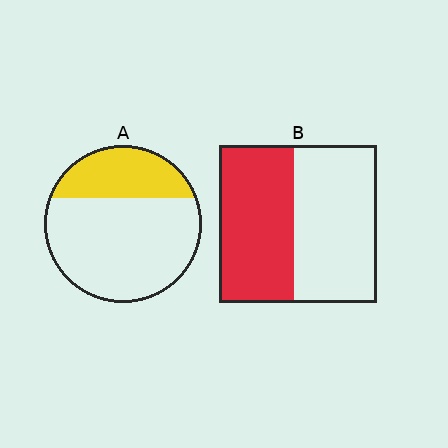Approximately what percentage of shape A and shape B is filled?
A is approximately 30% and B is approximately 45%.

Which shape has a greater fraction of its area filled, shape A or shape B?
Shape B.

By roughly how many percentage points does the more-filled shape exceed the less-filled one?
By roughly 20 percentage points (B over A).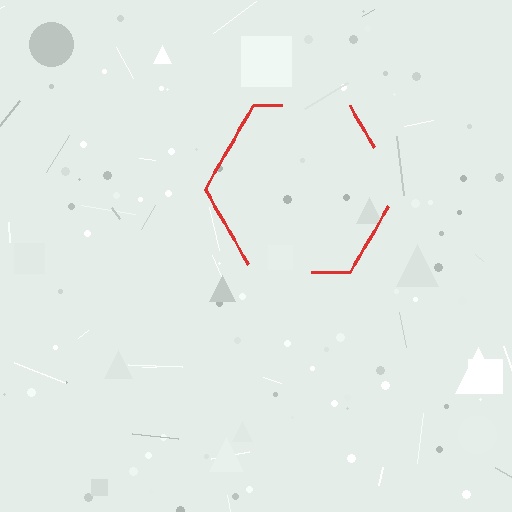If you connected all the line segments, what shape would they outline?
They would outline a hexagon.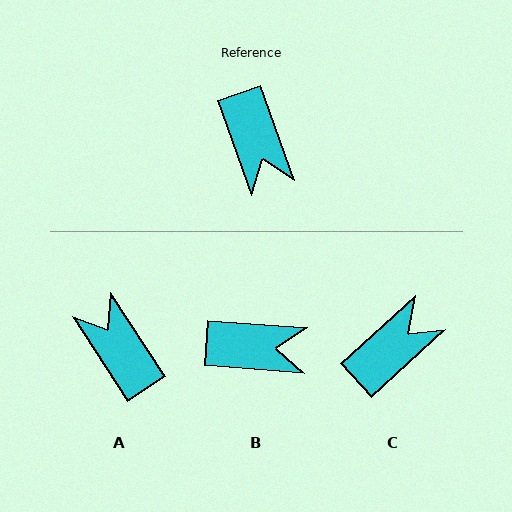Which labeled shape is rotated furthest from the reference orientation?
A, about 166 degrees away.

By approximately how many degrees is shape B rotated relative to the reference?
Approximately 66 degrees counter-clockwise.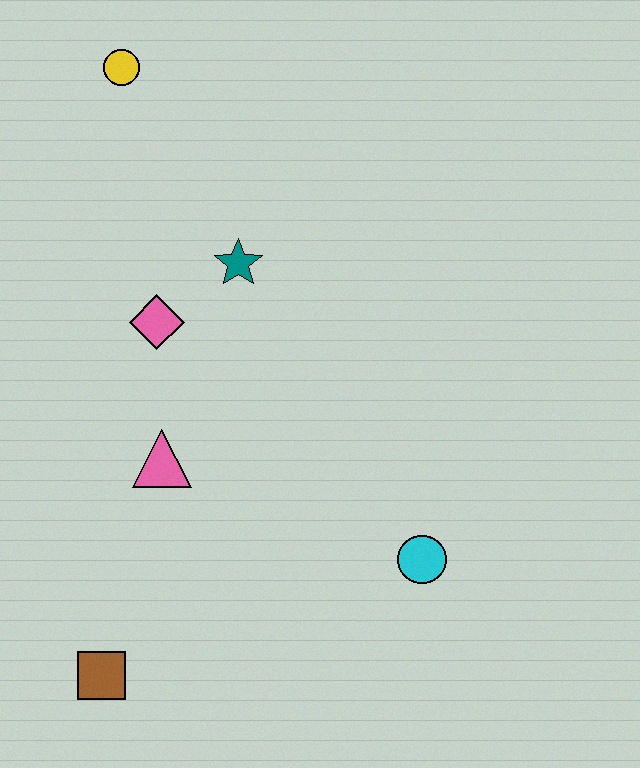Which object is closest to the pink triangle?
The pink diamond is closest to the pink triangle.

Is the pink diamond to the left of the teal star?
Yes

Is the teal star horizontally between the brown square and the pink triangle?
No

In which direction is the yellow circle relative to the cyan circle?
The yellow circle is above the cyan circle.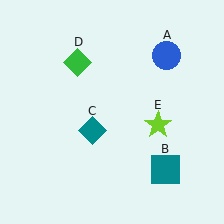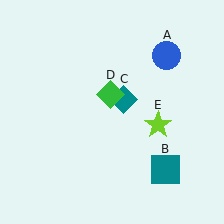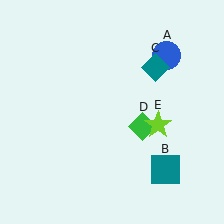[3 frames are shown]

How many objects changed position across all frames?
2 objects changed position: teal diamond (object C), green diamond (object D).